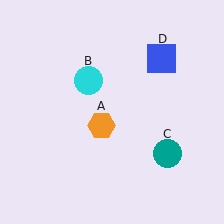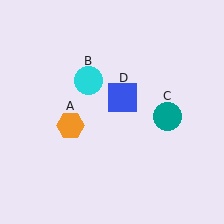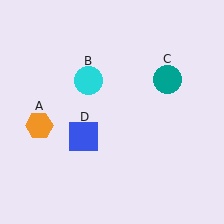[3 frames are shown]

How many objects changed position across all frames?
3 objects changed position: orange hexagon (object A), teal circle (object C), blue square (object D).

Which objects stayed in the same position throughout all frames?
Cyan circle (object B) remained stationary.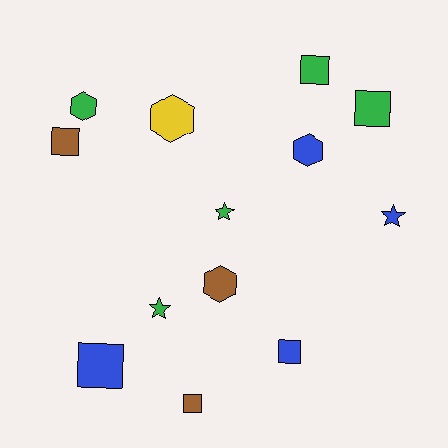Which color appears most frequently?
Green, with 5 objects.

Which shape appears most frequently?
Square, with 6 objects.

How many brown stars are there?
There are no brown stars.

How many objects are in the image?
There are 13 objects.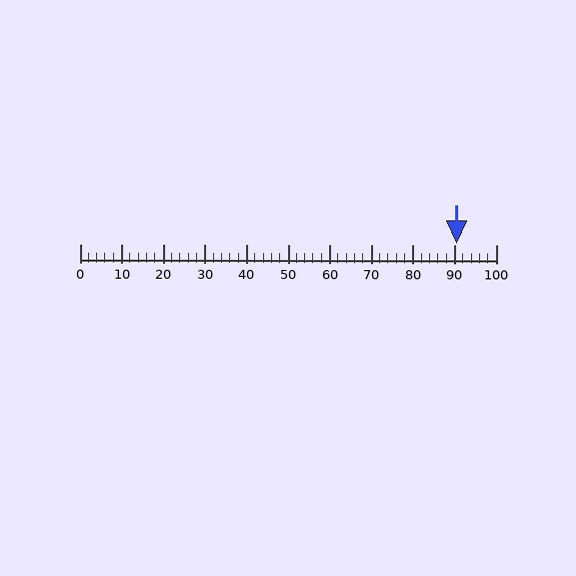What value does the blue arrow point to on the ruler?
The blue arrow points to approximately 91.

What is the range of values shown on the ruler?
The ruler shows values from 0 to 100.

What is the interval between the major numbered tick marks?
The major tick marks are spaced 10 units apart.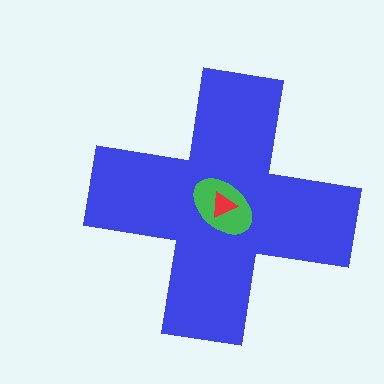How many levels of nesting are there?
3.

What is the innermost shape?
The red triangle.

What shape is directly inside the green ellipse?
The red triangle.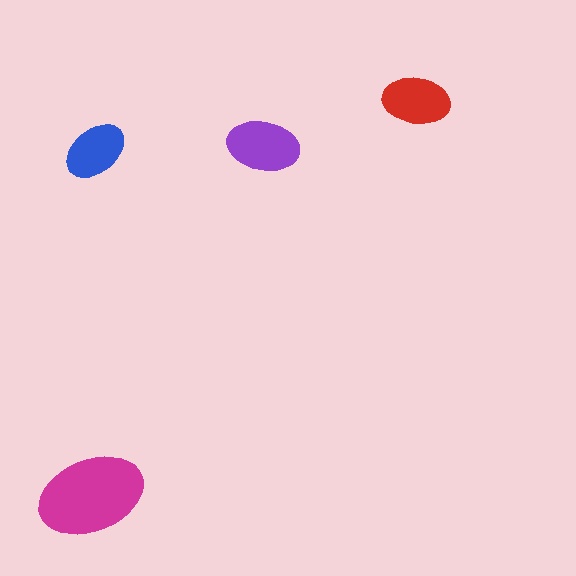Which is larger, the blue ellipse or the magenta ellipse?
The magenta one.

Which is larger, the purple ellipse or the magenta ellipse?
The magenta one.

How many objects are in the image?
There are 4 objects in the image.